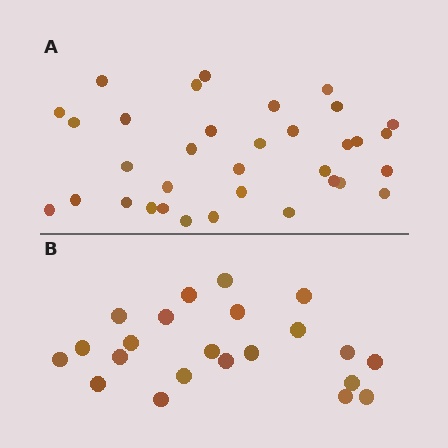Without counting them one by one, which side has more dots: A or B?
Region A (the top region) has more dots.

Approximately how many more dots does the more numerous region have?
Region A has roughly 12 or so more dots than region B.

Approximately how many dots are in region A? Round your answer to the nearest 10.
About 30 dots. (The exact count is 34, which rounds to 30.)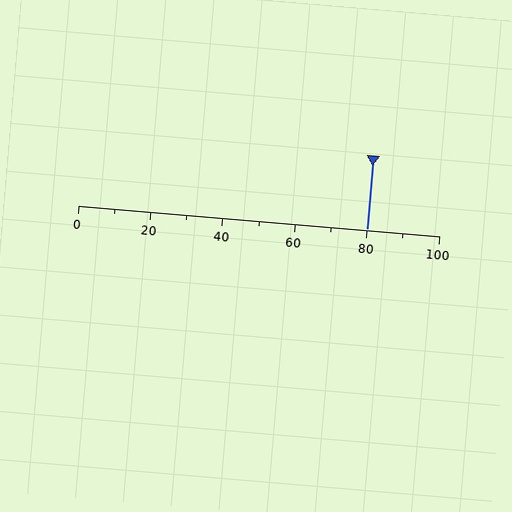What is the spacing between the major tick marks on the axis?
The major ticks are spaced 20 apart.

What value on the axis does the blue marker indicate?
The marker indicates approximately 80.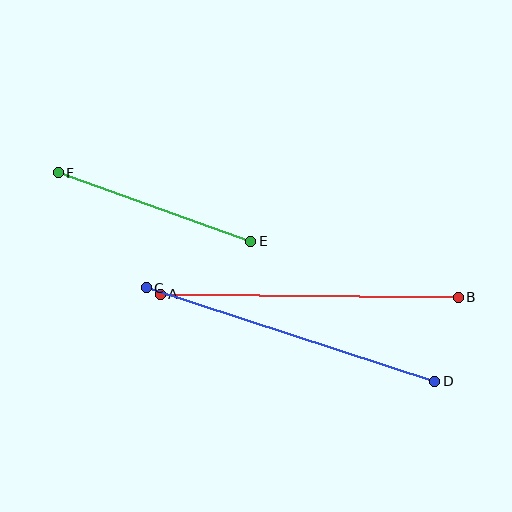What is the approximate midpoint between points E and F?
The midpoint is at approximately (155, 207) pixels.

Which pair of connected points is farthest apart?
Points C and D are farthest apart.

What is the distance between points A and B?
The distance is approximately 298 pixels.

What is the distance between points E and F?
The distance is approximately 204 pixels.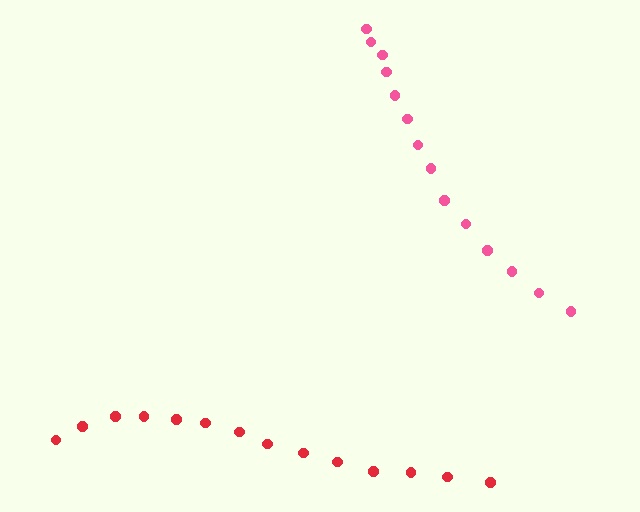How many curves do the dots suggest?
There are 2 distinct paths.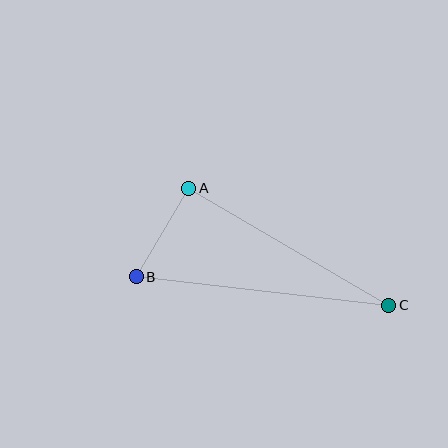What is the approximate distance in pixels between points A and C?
The distance between A and C is approximately 232 pixels.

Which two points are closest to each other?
Points A and B are closest to each other.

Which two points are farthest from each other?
Points B and C are farthest from each other.